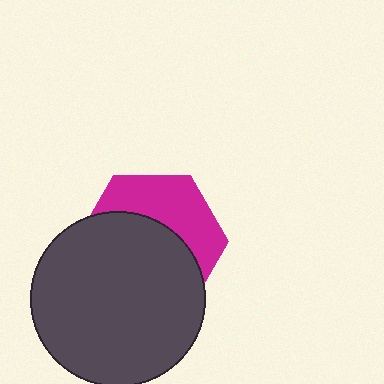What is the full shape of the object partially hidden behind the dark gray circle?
The partially hidden object is a magenta hexagon.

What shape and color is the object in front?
The object in front is a dark gray circle.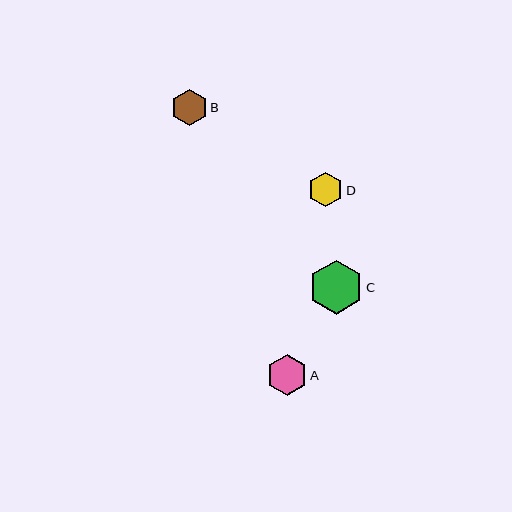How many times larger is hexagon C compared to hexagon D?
Hexagon C is approximately 1.6 times the size of hexagon D.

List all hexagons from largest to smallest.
From largest to smallest: C, A, B, D.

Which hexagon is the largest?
Hexagon C is the largest with a size of approximately 54 pixels.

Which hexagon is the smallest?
Hexagon D is the smallest with a size of approximately 34 pixels.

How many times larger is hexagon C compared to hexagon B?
Hexagon C is approximately 1.5 times the size of hexagon B.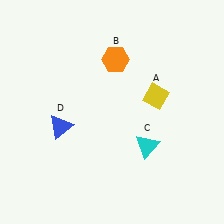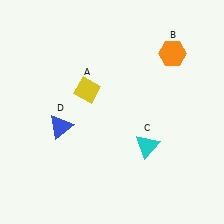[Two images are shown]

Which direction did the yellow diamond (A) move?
The yellow diamond (A) moved left.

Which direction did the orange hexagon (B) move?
The orange hexagon (B) moved right.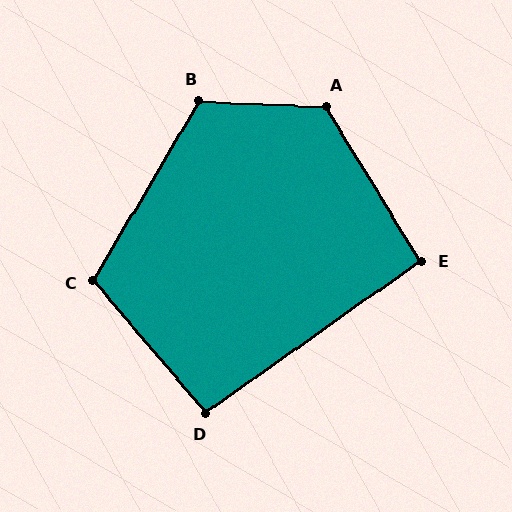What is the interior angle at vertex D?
Approximately 95 degrees (obtuse).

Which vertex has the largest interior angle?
A, at approximately 124 degrees.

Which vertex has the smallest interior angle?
E, at approximately 94 degrees.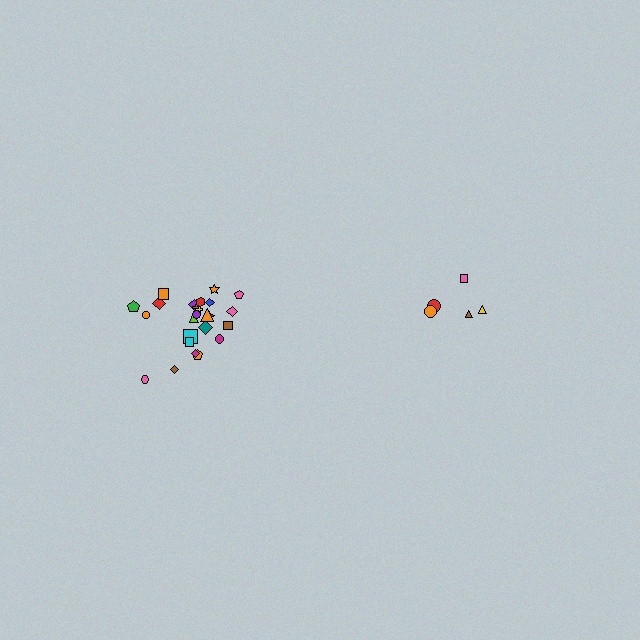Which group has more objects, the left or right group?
The left group.